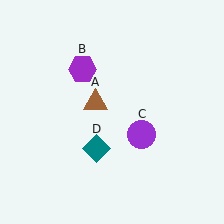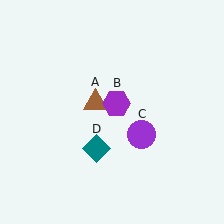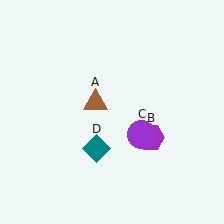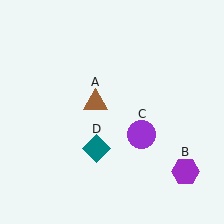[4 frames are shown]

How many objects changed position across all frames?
1 object changed position: purple hexagon (object B).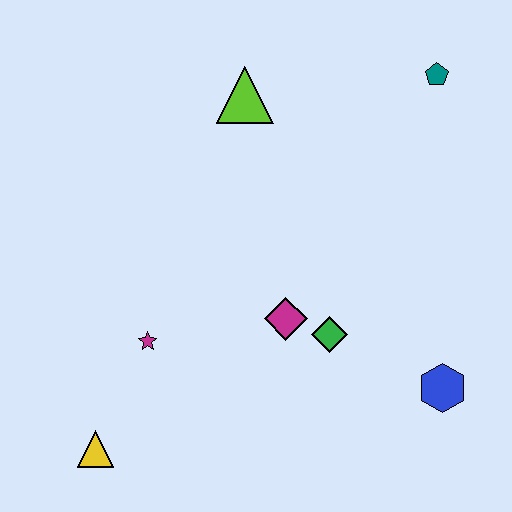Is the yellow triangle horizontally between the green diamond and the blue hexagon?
No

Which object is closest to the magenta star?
The yellow triangle is closest to the magenta star.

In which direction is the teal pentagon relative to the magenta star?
The teal pentagon is to the right of the magenta star.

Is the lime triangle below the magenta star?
No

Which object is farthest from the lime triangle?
The yellow triangle is farthest from the lime triangle.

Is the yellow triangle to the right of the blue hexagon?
No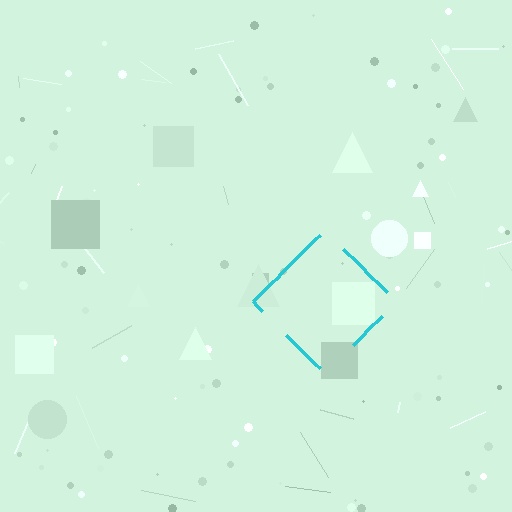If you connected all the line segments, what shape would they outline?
They would outline a diamond.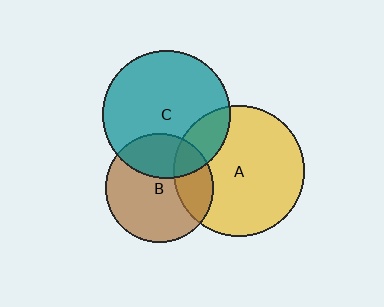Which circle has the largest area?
Circle A (yellow).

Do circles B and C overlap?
Yes.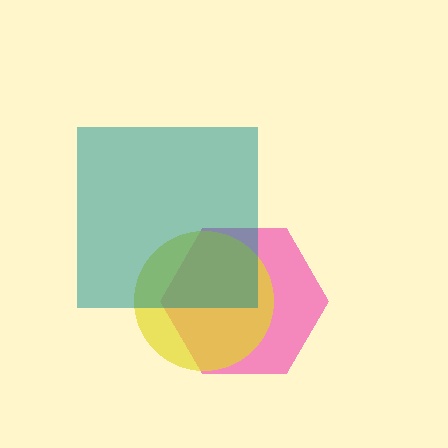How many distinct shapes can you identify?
There are 3 distinct shapes: a pink hexagon, a yellow circle, a teal square.